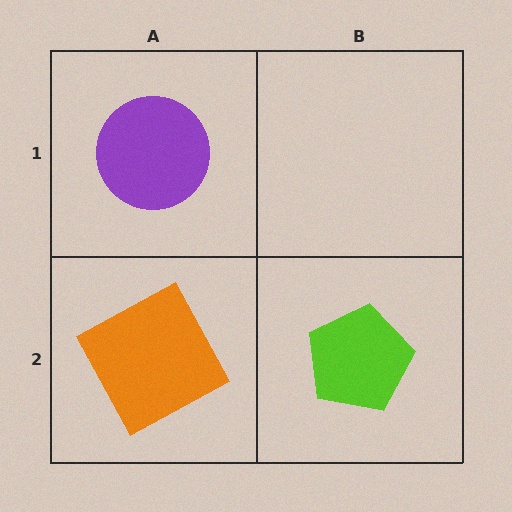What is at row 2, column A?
An orange square.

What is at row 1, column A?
A purple circle.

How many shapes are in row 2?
2 shapes.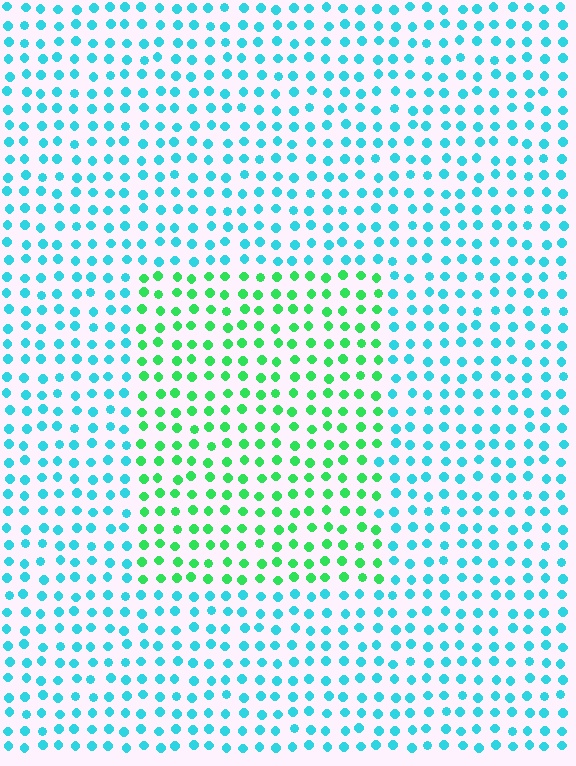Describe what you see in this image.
The image is filled with small cyan elements in a uniform arrangement. A rectangle-shaped region is visible where the elements are tinted to a slightly different hue, forming a subtle color boundary.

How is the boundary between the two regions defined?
The boundary is defined purely by a slight shift in hue (about 51 degrees). Spacing, size, and orientation are identical on both sides.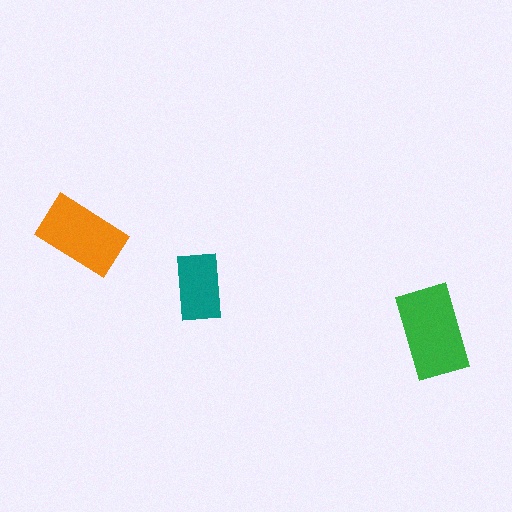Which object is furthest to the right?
The green rectangle is rightmost.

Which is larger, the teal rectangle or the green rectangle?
The green one.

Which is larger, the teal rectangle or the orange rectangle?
The orange one.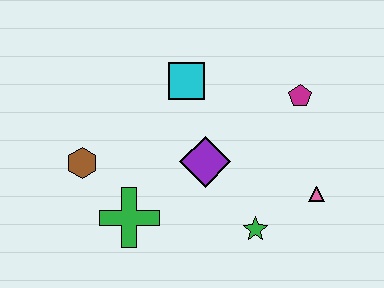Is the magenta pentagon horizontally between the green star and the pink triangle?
Yes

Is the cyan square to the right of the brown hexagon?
Yes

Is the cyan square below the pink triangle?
No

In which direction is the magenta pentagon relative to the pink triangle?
The magenta pentagon is above the pink triangle.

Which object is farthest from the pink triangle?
The brown hexagon is farthest from the pink triangle.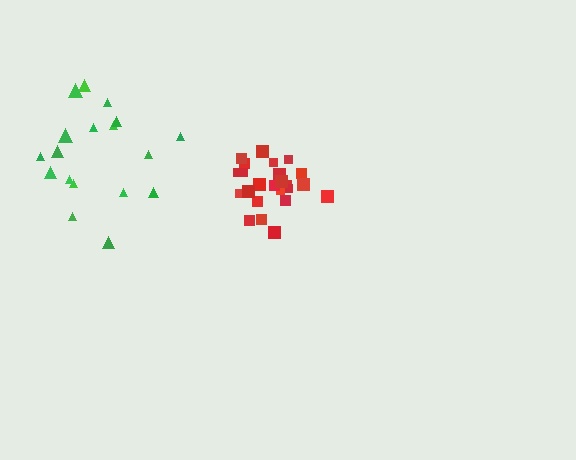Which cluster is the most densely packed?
Red.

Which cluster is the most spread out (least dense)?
Green.